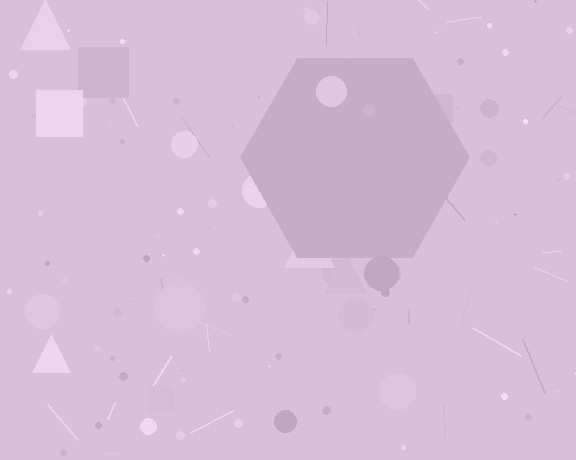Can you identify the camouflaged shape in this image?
The camouflaged shape is a hexagon.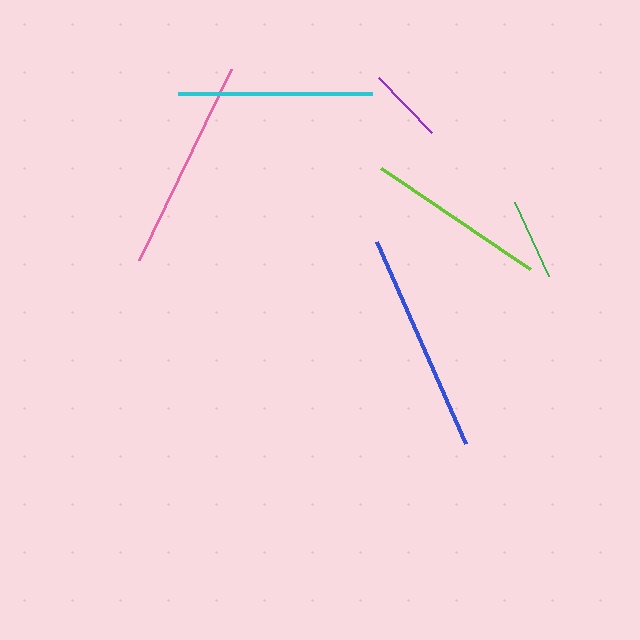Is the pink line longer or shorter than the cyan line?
The pink line is longer than the cyan line.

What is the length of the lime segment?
The lime segment is approximately 180 pixels long.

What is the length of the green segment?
The green segment is approximately 82 pixels long.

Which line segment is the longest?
The blue line is the longest at approximately 221 pixels.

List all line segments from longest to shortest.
From longest to shortest: blue, pink, cyan, lime, green, purple.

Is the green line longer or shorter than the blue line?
The blue line is longer than the green line.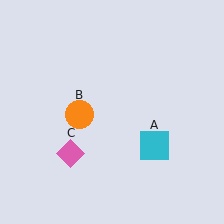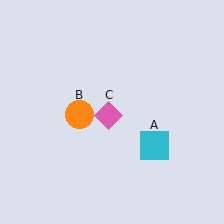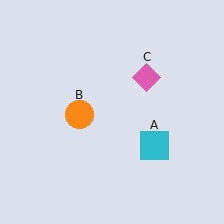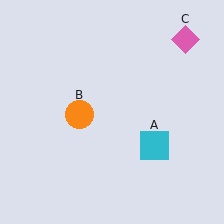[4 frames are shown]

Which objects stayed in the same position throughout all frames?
Cyan square (object A) and orange circle (object B) remained stationary.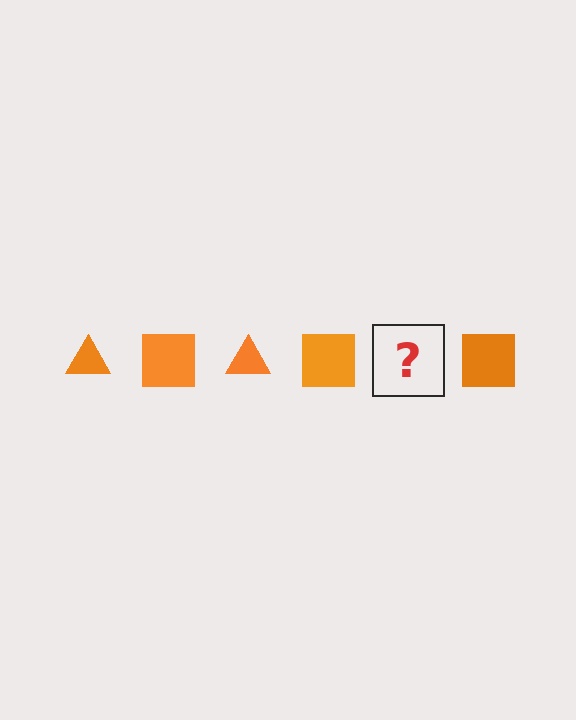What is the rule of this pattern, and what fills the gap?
The rule is that the pattern cycles through triangle, square shapes in orange. The gap should be filled with an orange triangle.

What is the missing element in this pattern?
The missing element is an orange triangle.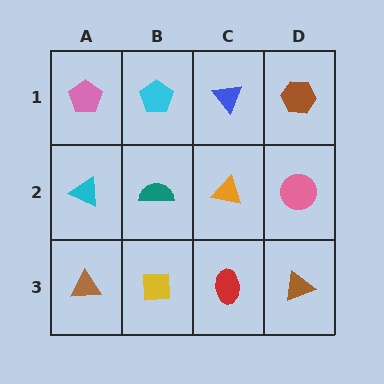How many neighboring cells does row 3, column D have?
2.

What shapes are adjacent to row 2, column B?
A cyan pentagon (row 1, column B), a yellow square (row 3, column B), a cyan triangle (row 2, column A), an orange triangle (row 2, column C).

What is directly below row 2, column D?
A brown triangle.